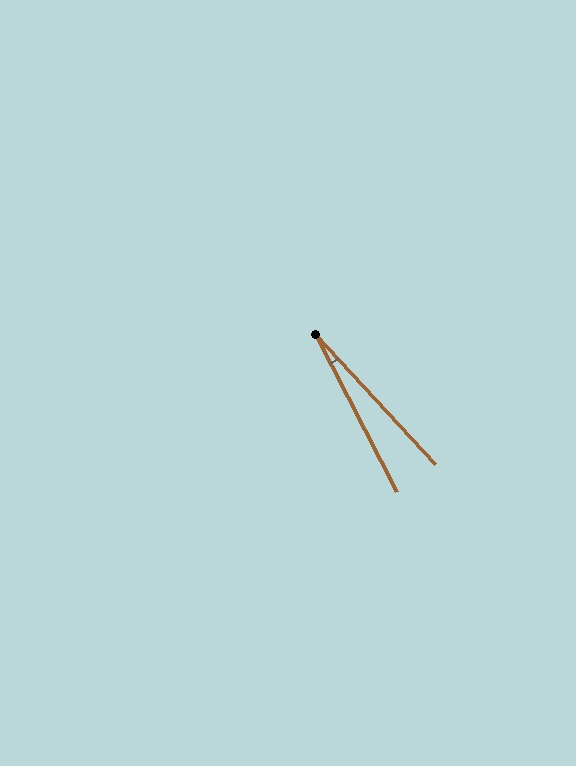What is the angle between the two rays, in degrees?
Approximately 15 degrees.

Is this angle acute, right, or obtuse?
It is acute.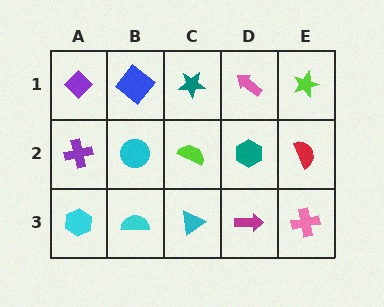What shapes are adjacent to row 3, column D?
A teal hexagon (row 2, column D), a cyan triangle (row 3, column C), a pink cross (row 3, column E).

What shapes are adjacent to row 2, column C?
A teal star (row 1, column C), a cyan triangle (row 3, column C), a cyan circle (row 2, column B), a teal hexagon (row 2, column D).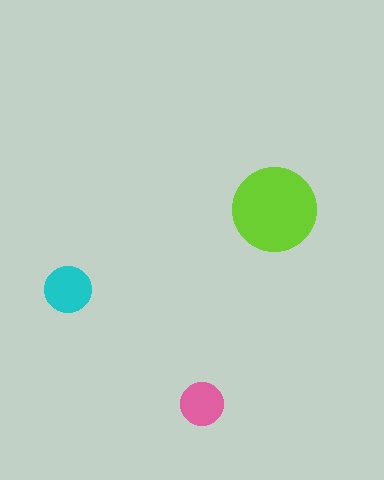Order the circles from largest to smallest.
the lime one, the cyan one, the pink one.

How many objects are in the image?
There are 3 objects in the image.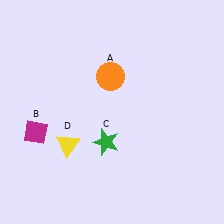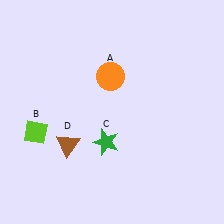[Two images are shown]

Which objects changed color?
B changed from magenta to lime. D changed from yellow to brown.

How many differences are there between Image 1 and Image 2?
There are 2 differences between the two images.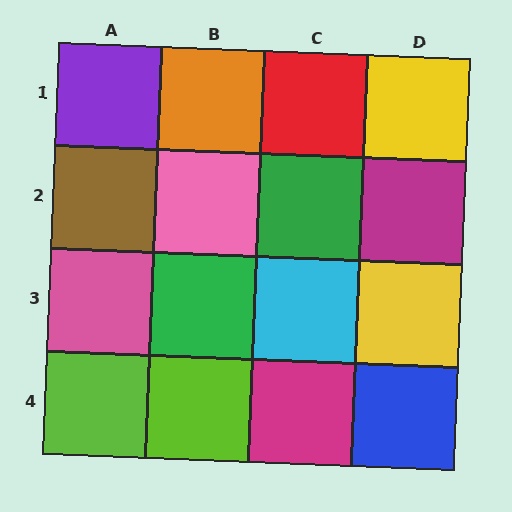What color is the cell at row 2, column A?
Brown.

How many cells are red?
1 cell is red.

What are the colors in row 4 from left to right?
Lime, lime, magenta, blue.